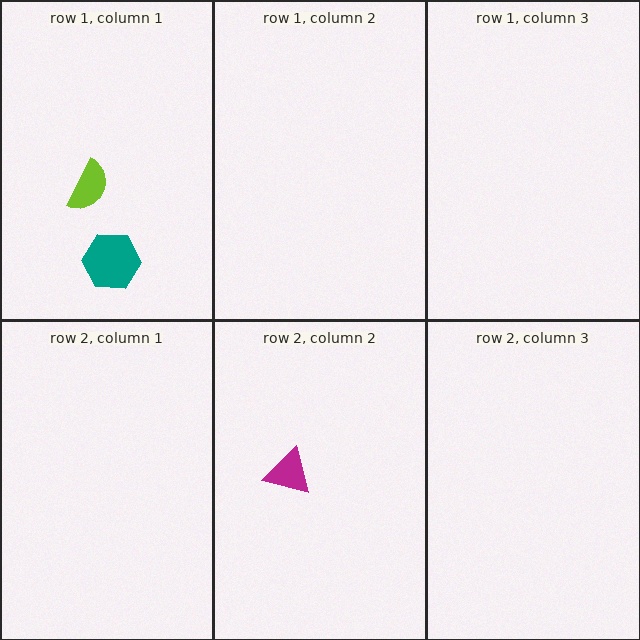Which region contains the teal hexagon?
The row 1, column 1 region.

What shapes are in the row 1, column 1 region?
The teal hexagon, the lime semicircle.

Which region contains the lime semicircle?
The row 1, column 1 region.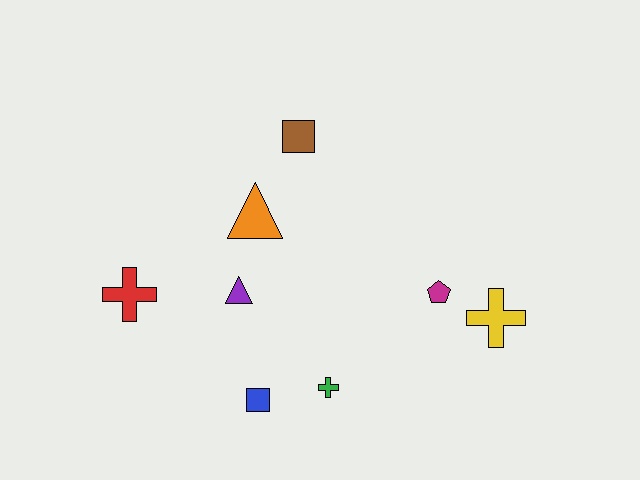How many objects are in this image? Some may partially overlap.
There are 8 objects.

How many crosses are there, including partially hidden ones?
There are 3 crosses.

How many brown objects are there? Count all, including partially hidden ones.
There is 1 brown object.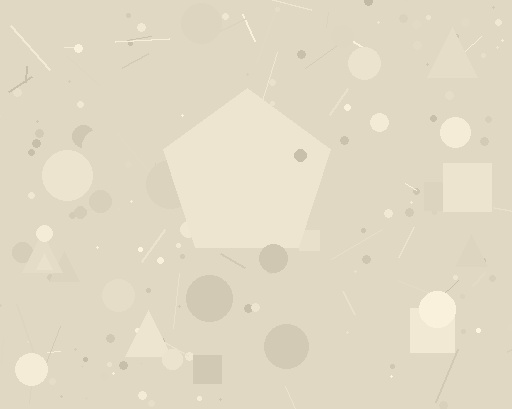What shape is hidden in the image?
A pentagon is hidden in the image.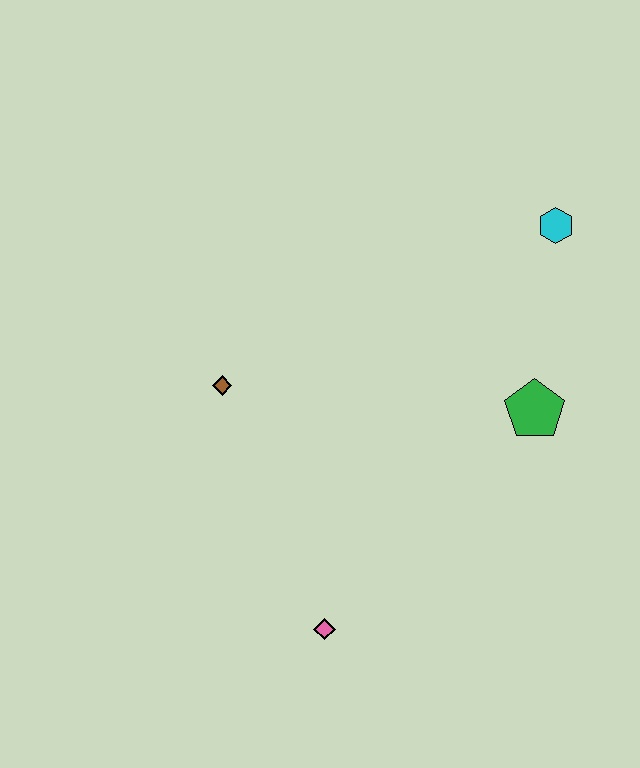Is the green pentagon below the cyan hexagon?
Yes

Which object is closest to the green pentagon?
The cyan hexagon is closest to the green pentagon.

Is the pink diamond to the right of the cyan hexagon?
No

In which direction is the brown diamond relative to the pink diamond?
The brown diamond is above the pink diamond.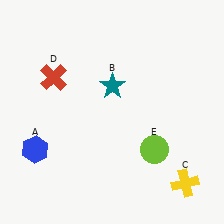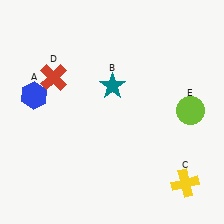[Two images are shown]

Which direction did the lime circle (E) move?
The lime circle (E) moved up.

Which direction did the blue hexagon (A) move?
The blue hexagon (A) moved up.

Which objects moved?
The objects that moved are: the blue hexagon (A), the lime circle (E).